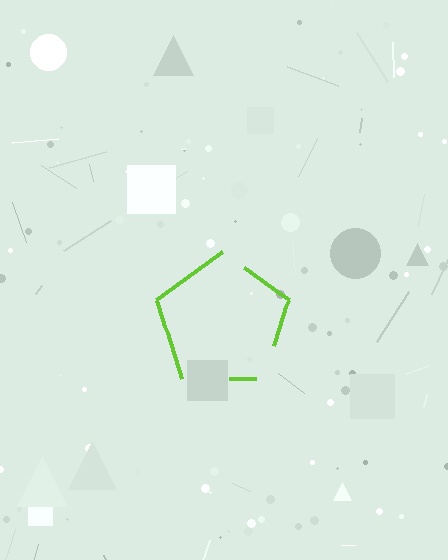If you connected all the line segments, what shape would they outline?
They would outline a pentagon.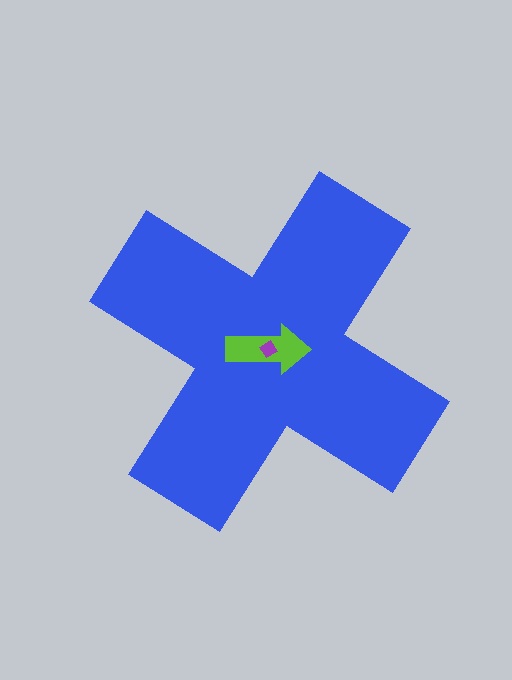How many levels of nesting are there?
3.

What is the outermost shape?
The blue cross.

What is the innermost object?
The purple diamond.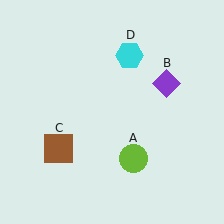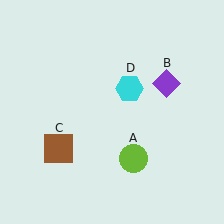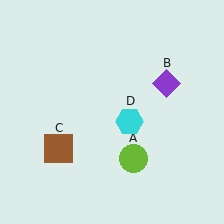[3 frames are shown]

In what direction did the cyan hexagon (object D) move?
The cyan hexagon (object D) moved down.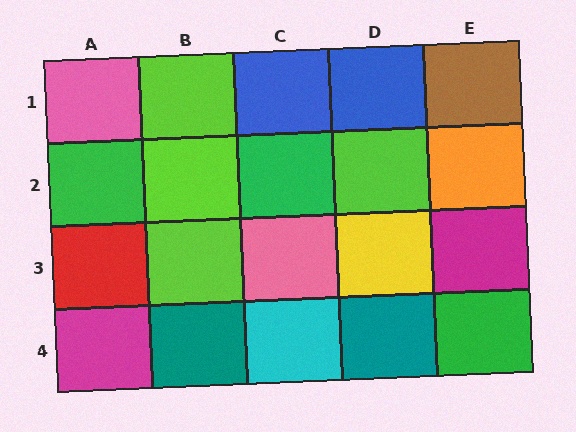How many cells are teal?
2 cells are teal.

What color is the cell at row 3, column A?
Red.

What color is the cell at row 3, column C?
Pink.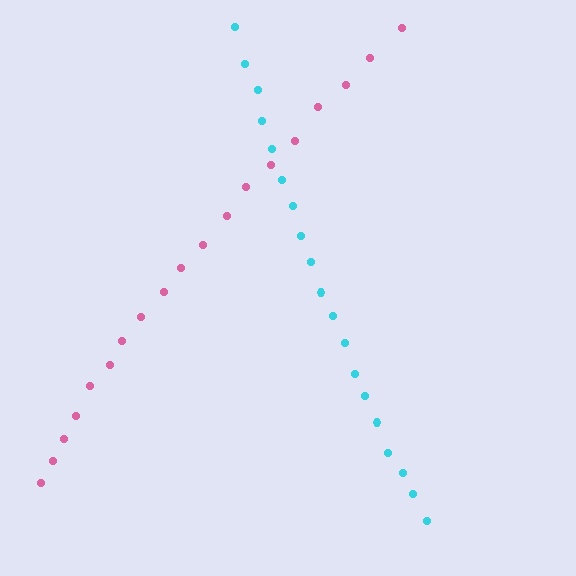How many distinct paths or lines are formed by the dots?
There are 2 distinct paths.